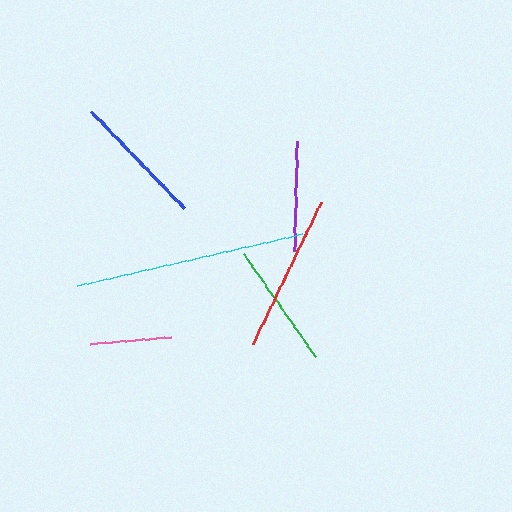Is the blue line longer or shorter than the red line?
The red line is longer than the blue line.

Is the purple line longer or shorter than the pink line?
The purple line is longer than the pink line.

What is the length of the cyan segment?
The cyan segment is approximately 230 pixels long.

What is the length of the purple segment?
The purple segment is approximately 110 pixels long.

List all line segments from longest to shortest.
From longest to shortest: cyan, red, blue, green, purple, pink.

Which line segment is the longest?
The cyan line is the longest at approximately 230 pixels.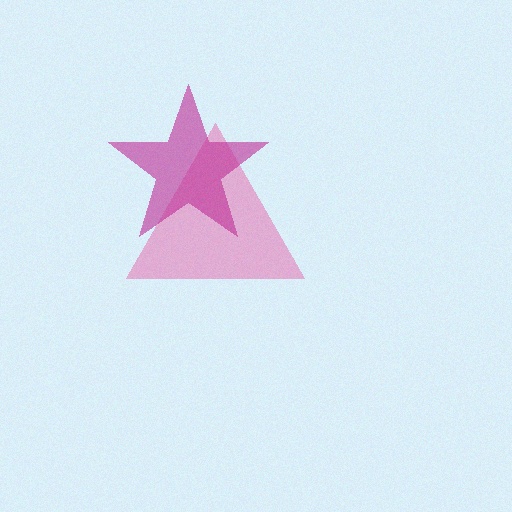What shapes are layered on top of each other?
The layered shapes are: a pink triangle, a magenta star.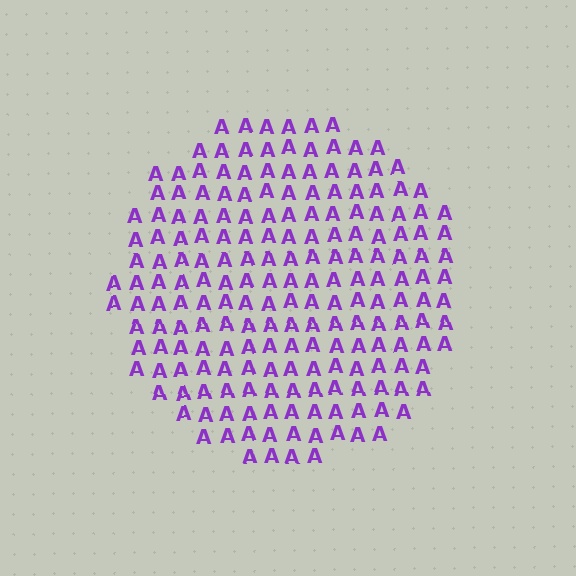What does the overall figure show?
The overall figure shows a circle.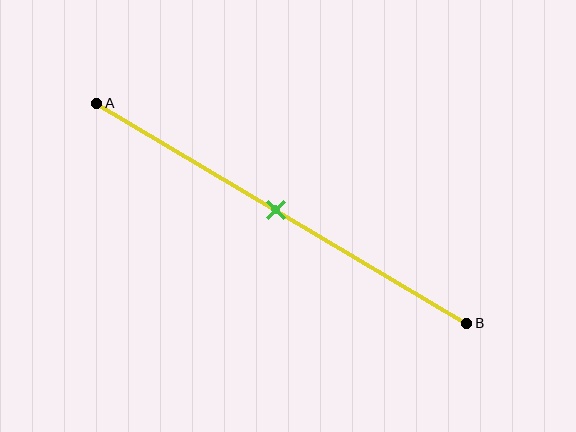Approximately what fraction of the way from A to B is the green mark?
The green mark is approximately 50% of the way from A to B.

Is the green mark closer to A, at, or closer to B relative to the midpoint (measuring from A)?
The green mark is approximately at the midpoint of segment AB.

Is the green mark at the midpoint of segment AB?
Yes, the mark is approximately at the midpoint.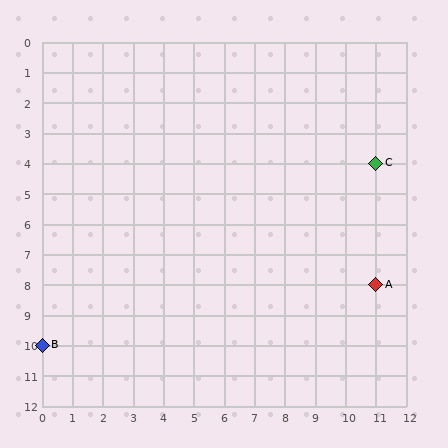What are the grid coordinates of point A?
Point A is at grid coordinates (11, 8).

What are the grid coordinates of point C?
Point C is at grid coordinates (11, 4).